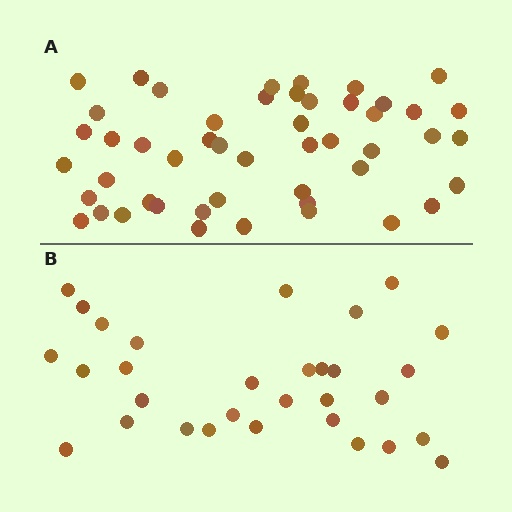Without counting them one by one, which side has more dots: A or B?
Region A (the top region) has more dots.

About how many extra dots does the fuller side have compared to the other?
Region A has approximately 20 more dots than region B.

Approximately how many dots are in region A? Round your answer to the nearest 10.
About 50 dots. (The exact count is 49, which rounds to 50.)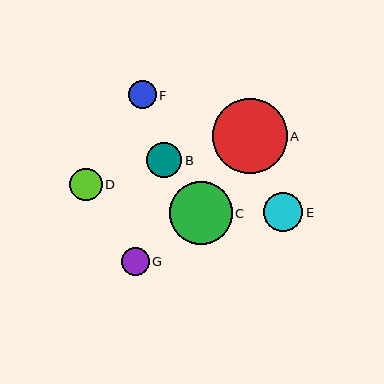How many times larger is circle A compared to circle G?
Circle A is approximately 2.7 times the size of circle G.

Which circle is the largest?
Circle A is the largest with a size of approximately 75 pixels.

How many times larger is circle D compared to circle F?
Circle D is approximately 1.1 times the size of circle F.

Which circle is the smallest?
Circle F is the smallest with a size of approximately 28 pixels.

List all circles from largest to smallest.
From largest to smallest: A, C, E, B, D, G, F.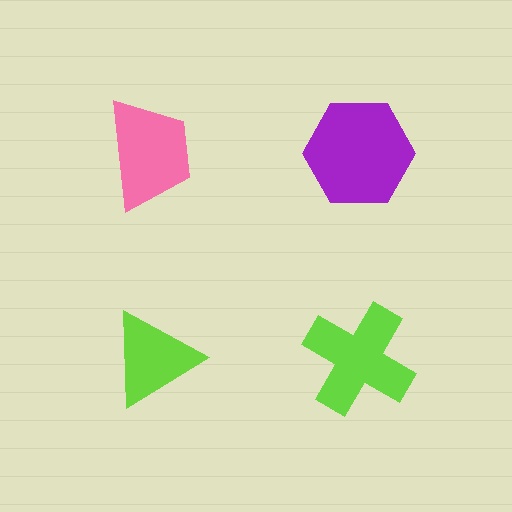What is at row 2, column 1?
A lime triangle.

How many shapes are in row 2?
2 shapes.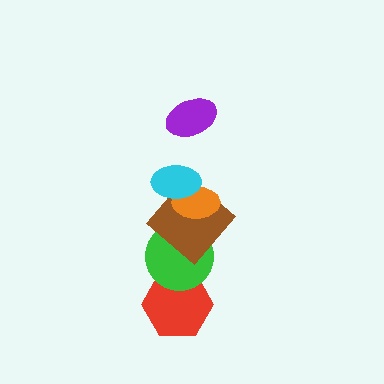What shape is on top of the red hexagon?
The green circle is on top of the red hexagon.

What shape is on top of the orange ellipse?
The cyan ellipse is on top of the orange ellipse.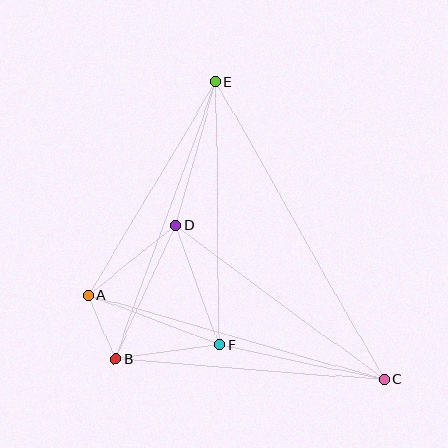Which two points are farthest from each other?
Points C and E are farthest from each other.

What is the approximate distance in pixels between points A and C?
The distance between A and C is approximately 308 pixels.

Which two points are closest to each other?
Points A and B are closest to each other.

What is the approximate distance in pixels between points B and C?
The distance between B and C is approximately 269 pixels.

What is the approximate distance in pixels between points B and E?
The distance between B and E is approximately 295 pixels.